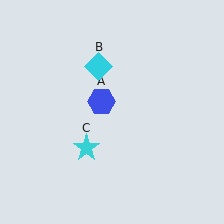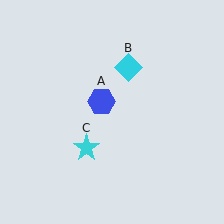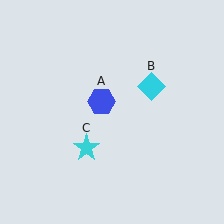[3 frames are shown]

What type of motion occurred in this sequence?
The cyan diamond (object B) rotated clockwise around the center of the scene.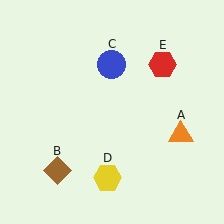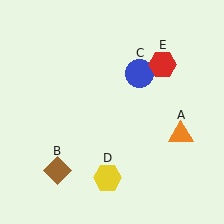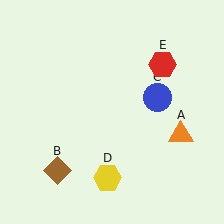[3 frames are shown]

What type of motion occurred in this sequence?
The blue circle (object C) rotated clockwise around the center of the scene.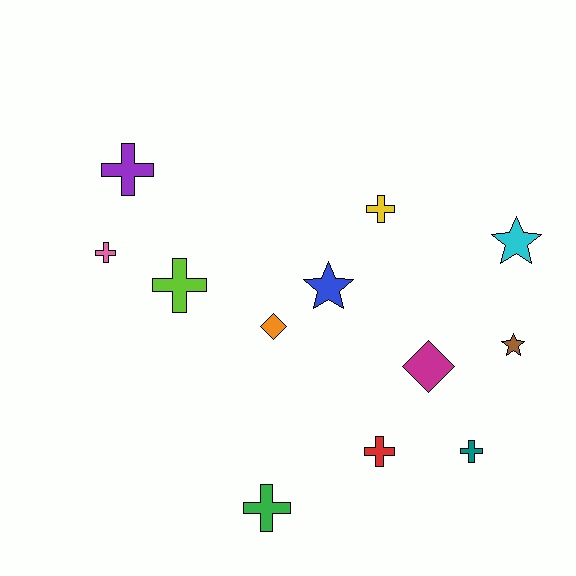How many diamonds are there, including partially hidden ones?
There are 2 diamonds.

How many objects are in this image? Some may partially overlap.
There are 12 objects.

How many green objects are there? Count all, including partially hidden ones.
There is 1 green object.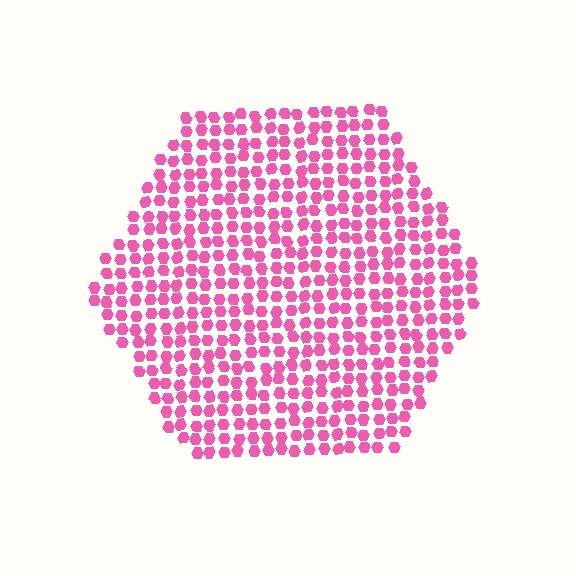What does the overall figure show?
The overall figure shows a hexagon.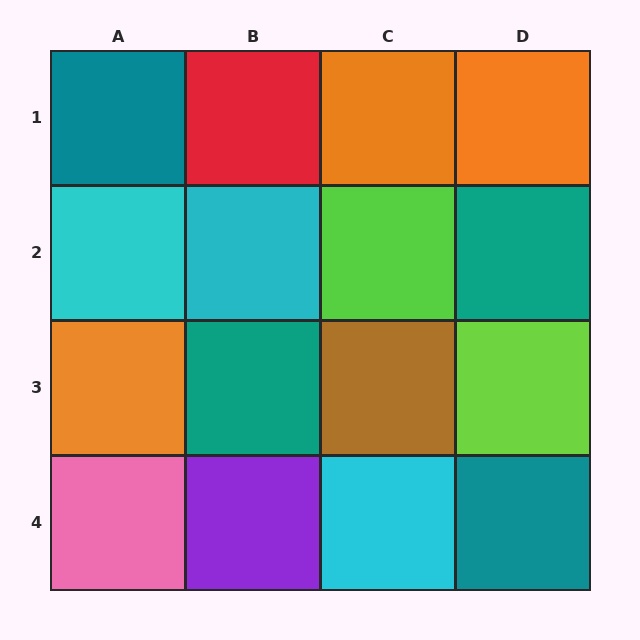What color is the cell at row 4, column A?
Pink.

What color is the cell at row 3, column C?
Brown.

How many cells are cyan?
3 cells are cyan.